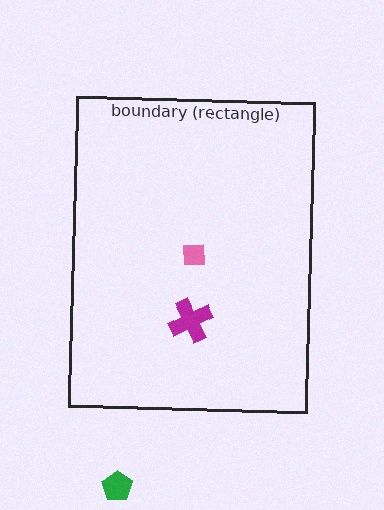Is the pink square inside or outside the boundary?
Inside.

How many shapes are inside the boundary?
2 inside, 1 outside.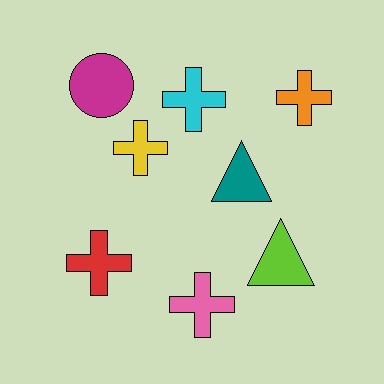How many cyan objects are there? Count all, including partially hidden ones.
There is 1 cyan object.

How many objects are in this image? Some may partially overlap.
There are 8 objects.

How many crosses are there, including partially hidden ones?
There are 5 crosses.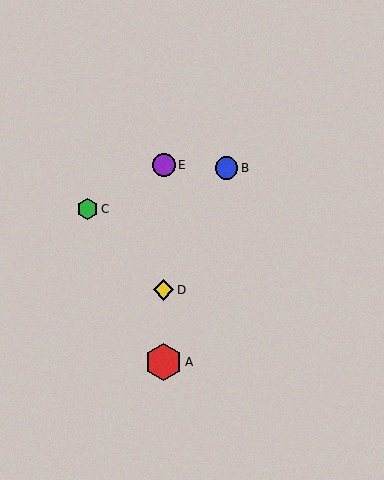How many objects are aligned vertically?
3 objects (A, D, E) are aligned vertically.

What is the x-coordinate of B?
Object B is at x≈227.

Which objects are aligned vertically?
Objects A, D, E are aligned vertically.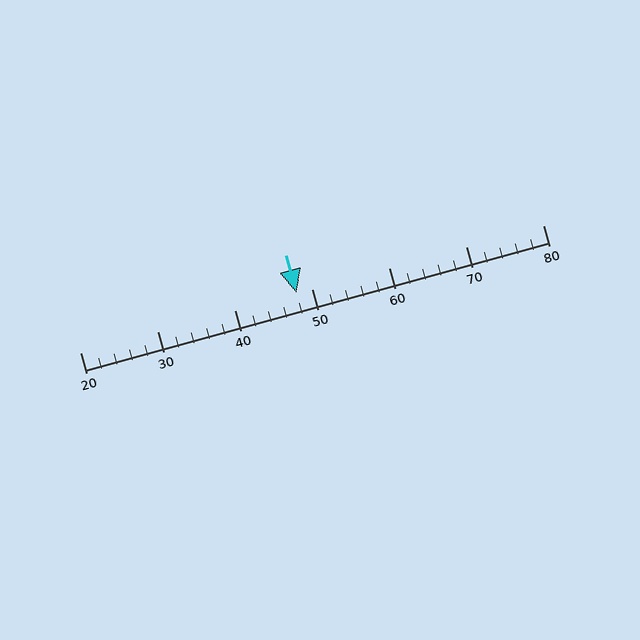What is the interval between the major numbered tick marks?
The major tick marks are spaced 10 units apart.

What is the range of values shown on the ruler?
The ruler shows values from 20 to 80.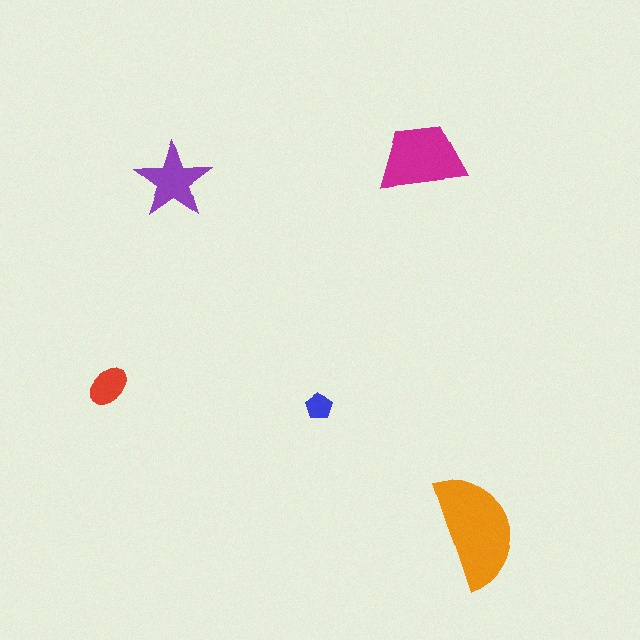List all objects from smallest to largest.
The blue pentagon, the red ellipse, the purple star, the magenta trapezoid, the orange semicircle.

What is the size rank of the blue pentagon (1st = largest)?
5th.